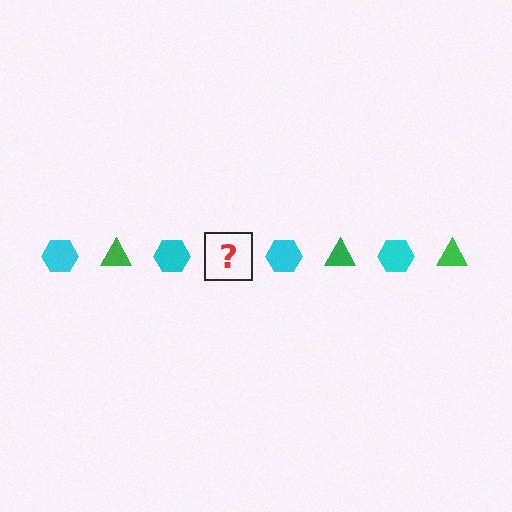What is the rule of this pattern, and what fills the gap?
The rule is that the pattern alternates between cyan hexagon and green triangle. The gap should be filled with a green triangle.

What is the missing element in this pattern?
The missing element is a green triangle.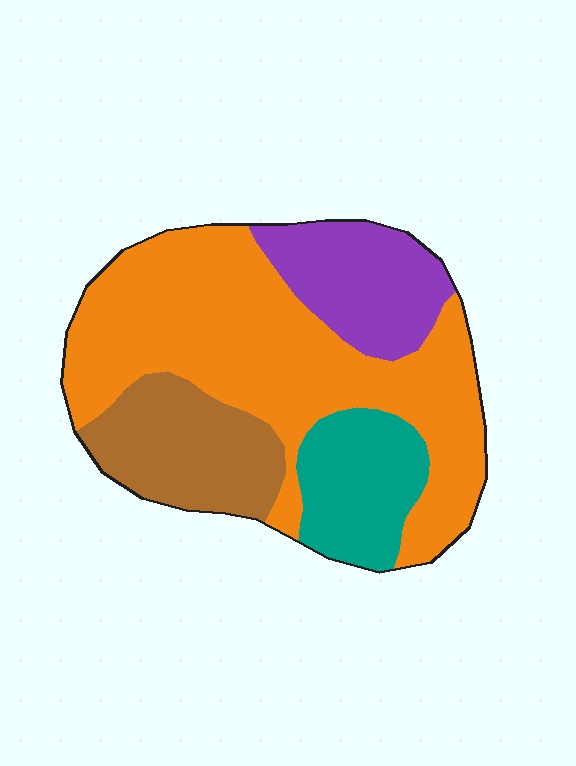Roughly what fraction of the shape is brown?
Brown covers roughly 20% of the shape.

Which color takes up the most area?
Orange, at roughly 50%.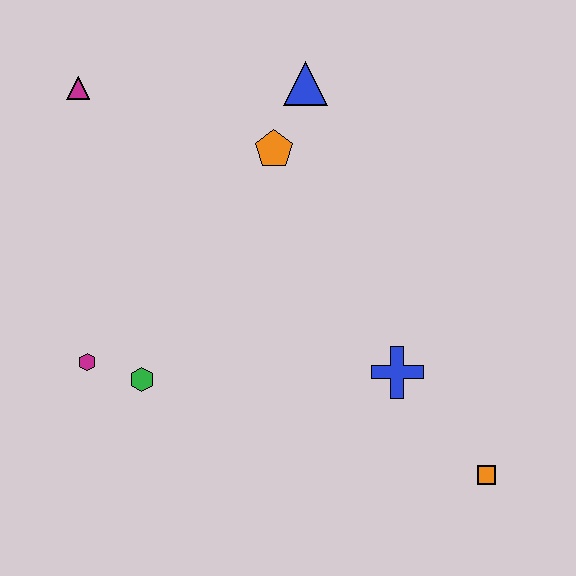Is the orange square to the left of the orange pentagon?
No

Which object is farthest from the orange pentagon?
The orange square is farthest from the orange pentagon.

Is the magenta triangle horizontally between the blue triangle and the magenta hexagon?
No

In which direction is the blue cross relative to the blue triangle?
The blue cross is below the blue triangle.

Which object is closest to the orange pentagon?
The blue triangle is closest to the orange pentagon.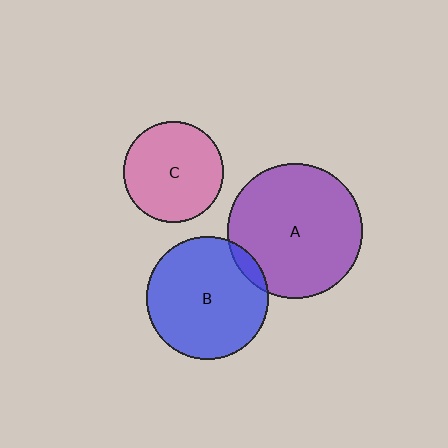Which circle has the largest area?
Circle A (purple).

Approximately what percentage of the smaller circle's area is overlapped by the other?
Approximately 5%.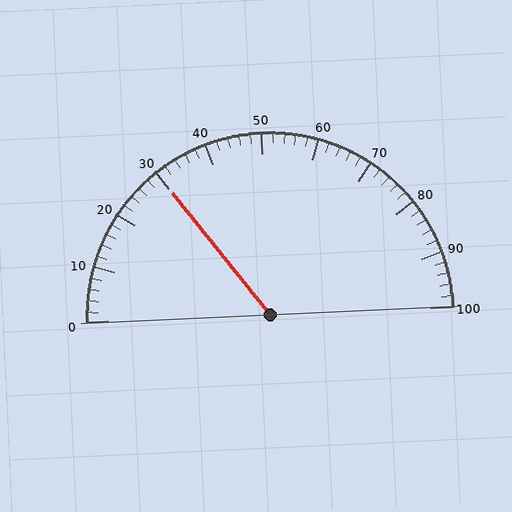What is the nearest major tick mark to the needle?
The nearest major tick mark is 30.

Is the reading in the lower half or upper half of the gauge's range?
The reading is in the lower half of the range (0 to 100).